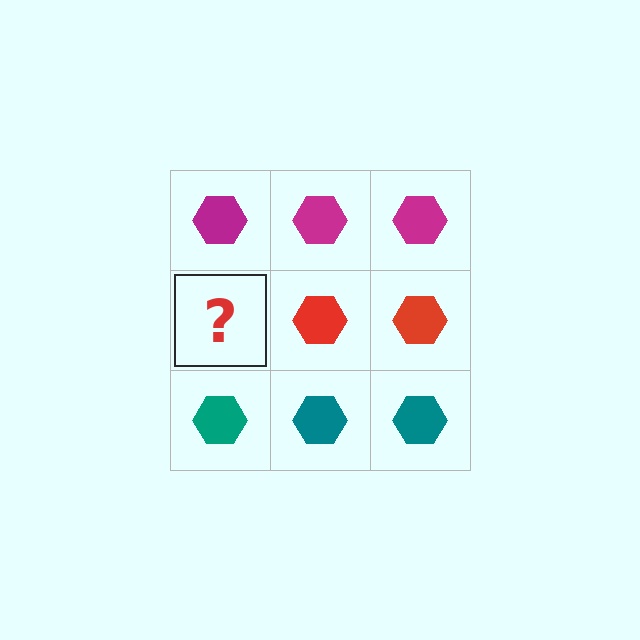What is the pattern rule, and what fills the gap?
The rule is that each row has a consistent color. The gap should be filled with a red hexagon.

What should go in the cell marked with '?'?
The missing cell should contain a red hexagon.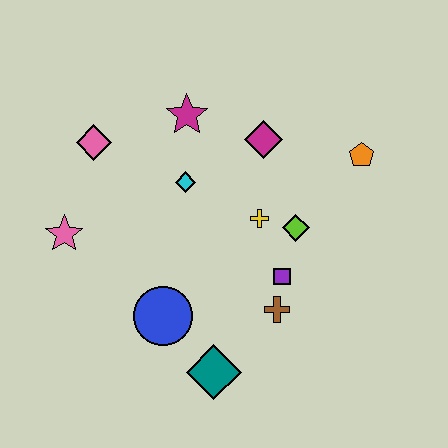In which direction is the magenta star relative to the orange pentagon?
The magenta star is to the left of the orange pentagon.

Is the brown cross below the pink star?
Yes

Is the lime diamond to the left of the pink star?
No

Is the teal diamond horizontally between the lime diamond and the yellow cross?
No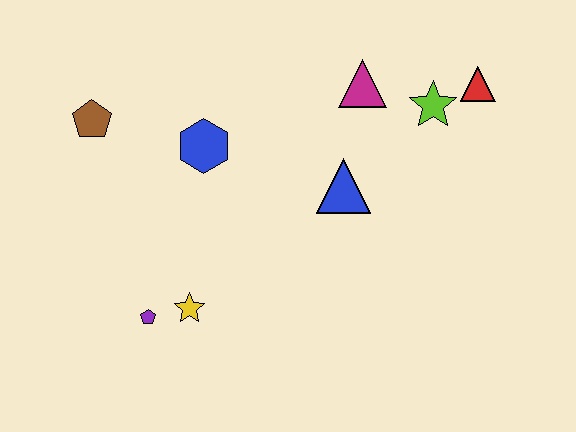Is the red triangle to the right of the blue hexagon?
Yes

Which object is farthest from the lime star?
The purple pentagon is farthest from the lime star.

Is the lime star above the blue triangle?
Yes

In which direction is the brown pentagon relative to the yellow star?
The brown pentagon is above the yellow star.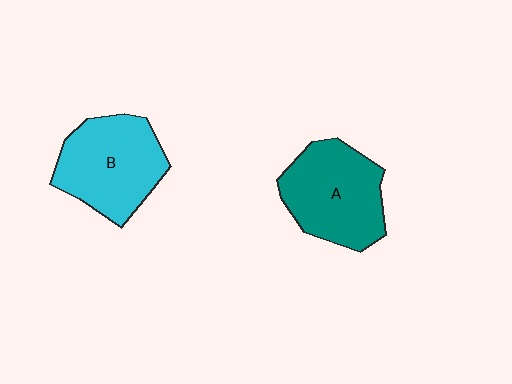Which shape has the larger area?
Shape A (teal).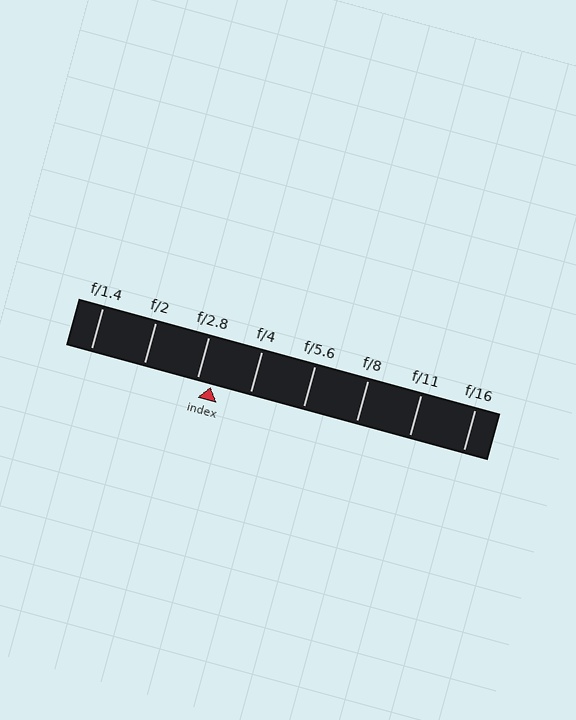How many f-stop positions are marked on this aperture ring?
There are 8 f-stop positions marked.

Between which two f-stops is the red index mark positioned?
The index mark is between f/2.8 and f/4.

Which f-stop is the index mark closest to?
The index mark is closest to f/2.8.